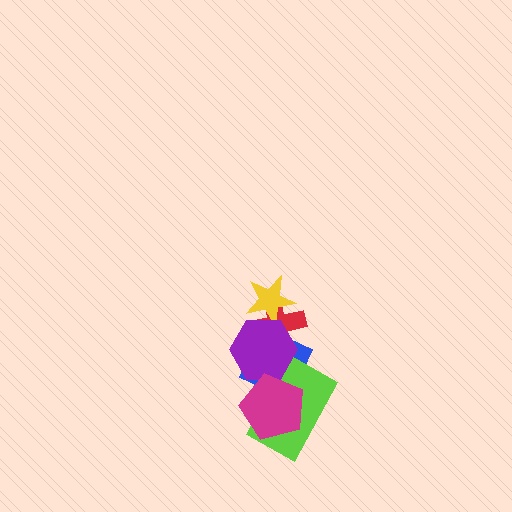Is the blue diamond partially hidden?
Yes, it is partially covered by another shape.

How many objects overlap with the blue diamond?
4 objects overlap with the blue diamond.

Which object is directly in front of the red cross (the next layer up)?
The yellow star is directly in front of the red cross.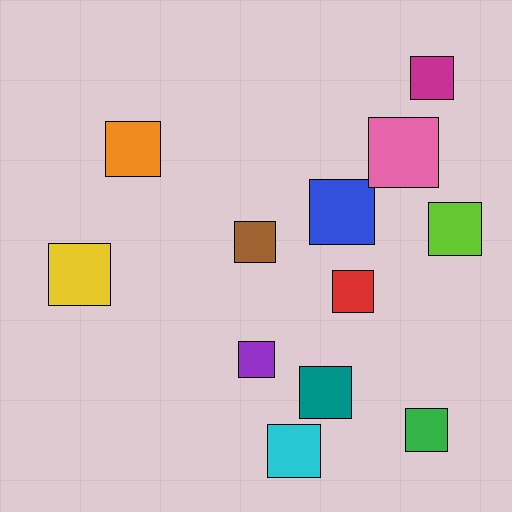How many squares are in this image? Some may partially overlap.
There are 12 squares.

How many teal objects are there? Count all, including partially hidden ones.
There is 1 teal object.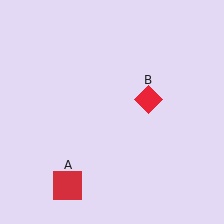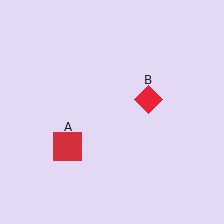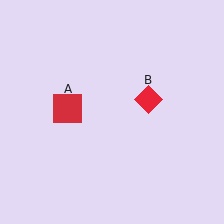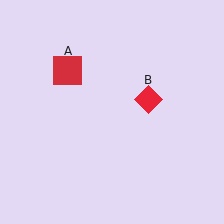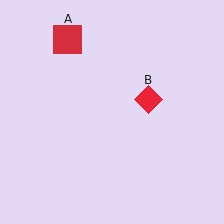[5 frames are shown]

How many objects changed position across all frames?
1 object changed position: red square (object A).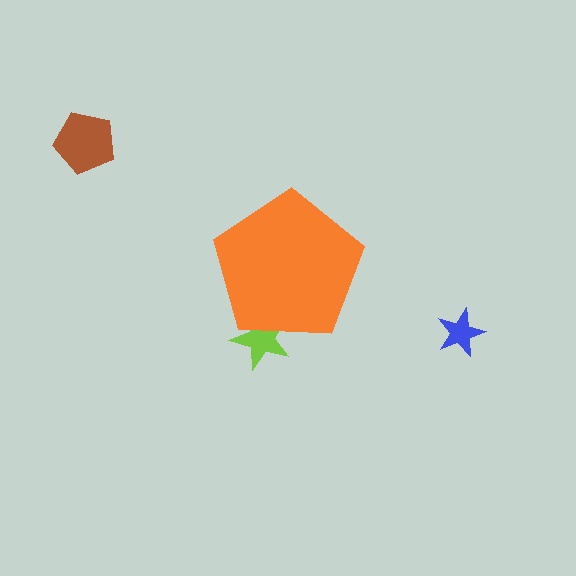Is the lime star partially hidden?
Yes, the lime star is partially hidden behind the orange pentagon.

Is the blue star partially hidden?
No, the blue star is fully visible.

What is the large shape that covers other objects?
An orange pentagon.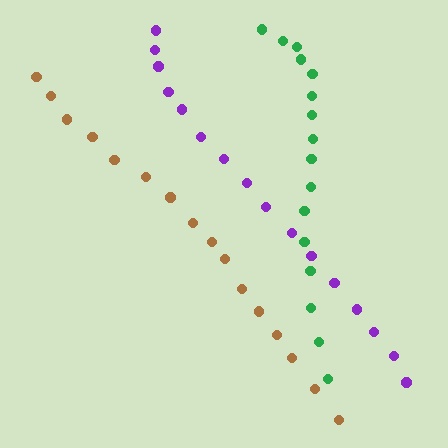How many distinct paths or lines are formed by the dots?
There are 3 distinct paths.